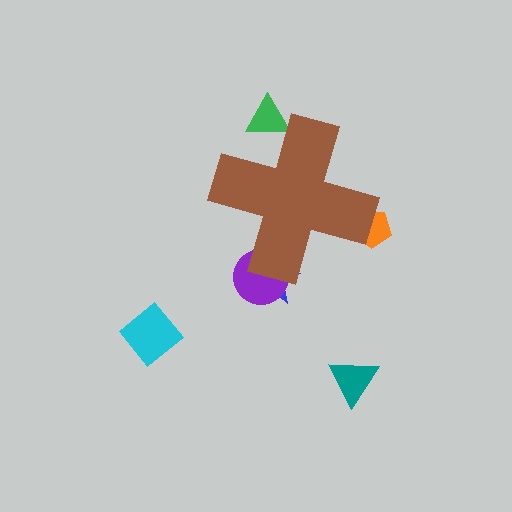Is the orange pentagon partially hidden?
Yes, the orange pentagon is partially hidden behind the brown cross.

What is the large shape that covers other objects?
A brown cross.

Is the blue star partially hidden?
Yes, the blue star is partially hidden behind the brown cross.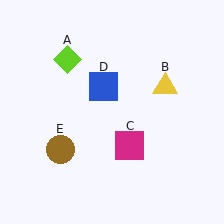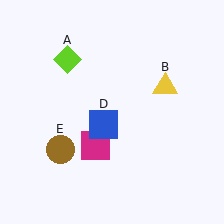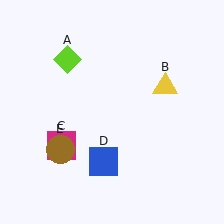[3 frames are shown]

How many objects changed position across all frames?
2 objects changed position: magenta square (object C), blue square (object D).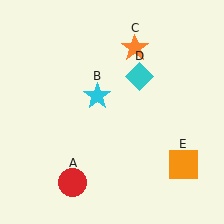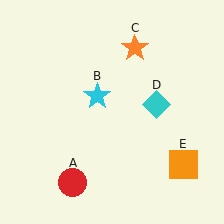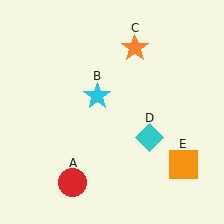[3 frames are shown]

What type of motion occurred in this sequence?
The cyan diamond (object D) rotated clockwise around the center of the scene.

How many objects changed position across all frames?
1 object changed position: cyan diamond (object D).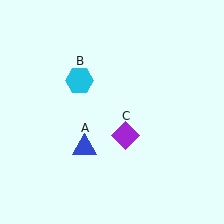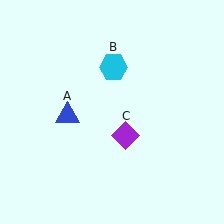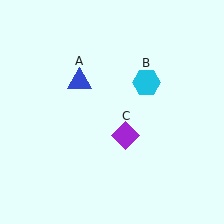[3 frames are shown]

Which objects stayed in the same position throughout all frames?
Purple diamond (object C) remained stationary.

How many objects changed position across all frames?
2 objects changed position: blue triangle (object A), cyan hexagon (object B).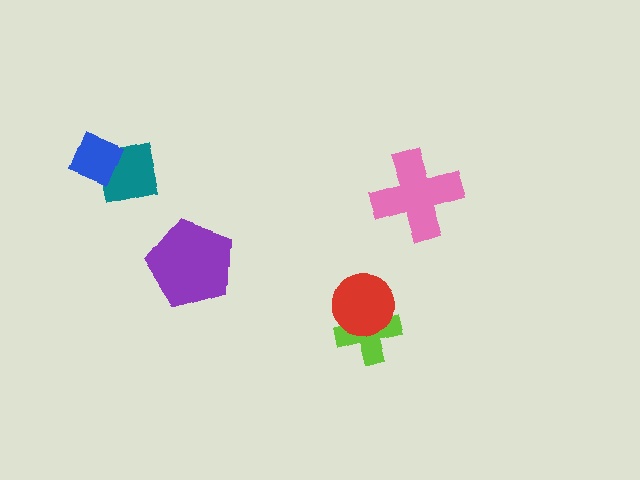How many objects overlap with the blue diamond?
1 object overlaps with the blue diamond.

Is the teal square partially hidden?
Yes, it is partially covered by another shape.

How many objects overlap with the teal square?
1 object overlaps with the teal square.